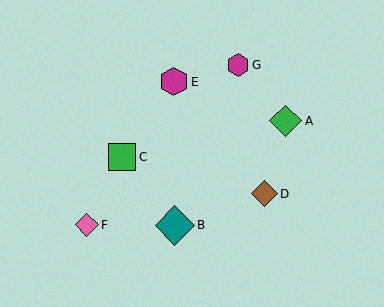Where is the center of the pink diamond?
The center of the pink diamond is at (87, 225).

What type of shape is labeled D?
Shape D is a brown diamond.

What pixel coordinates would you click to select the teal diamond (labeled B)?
Click at (175, 225) to select the teal diamond B.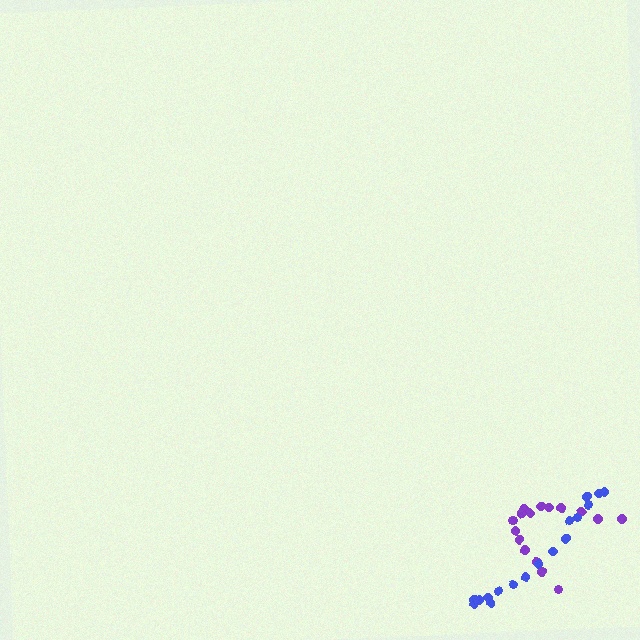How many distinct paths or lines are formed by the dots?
There are 2 distinct paths.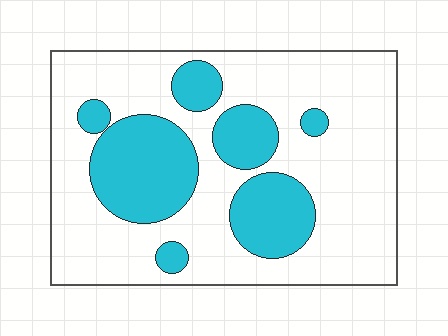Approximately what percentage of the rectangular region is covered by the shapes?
Approximately 30%.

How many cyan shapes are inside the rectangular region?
7.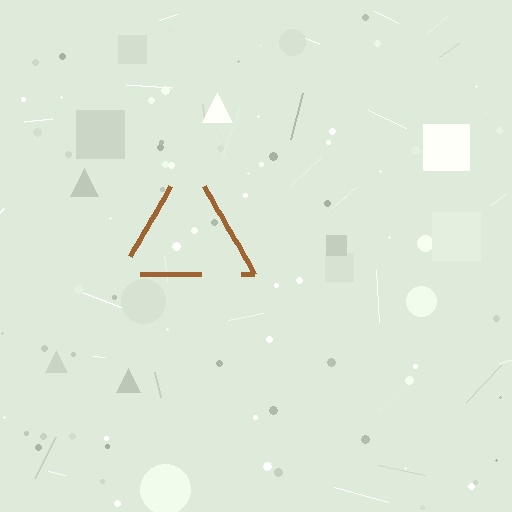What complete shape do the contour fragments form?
The contour fragments form a triangle.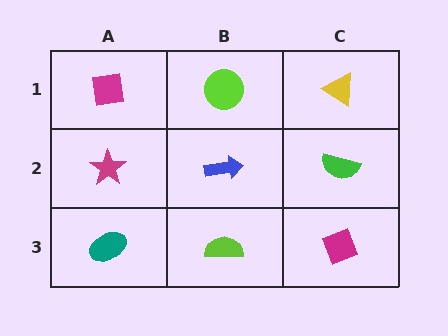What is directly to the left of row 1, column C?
A lime circle.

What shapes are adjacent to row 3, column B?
A blue arrow (row 2, column B), a teal ellipse (row 3, column A), a magenta diamond (row 3, column C).